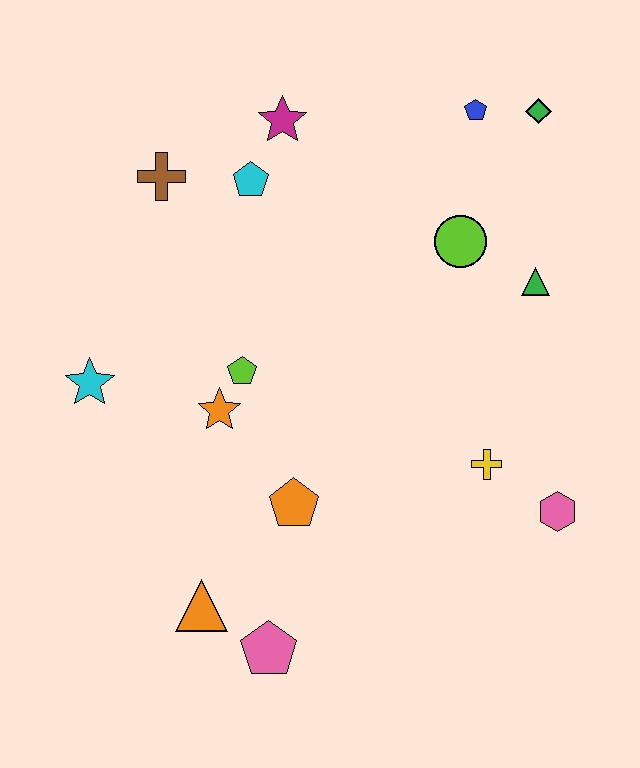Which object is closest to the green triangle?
The lime circle is closest to the green triangle.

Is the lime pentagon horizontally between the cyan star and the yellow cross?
Yes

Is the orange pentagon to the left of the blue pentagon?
Yes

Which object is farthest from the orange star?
The green diamond is farthest from the orange star.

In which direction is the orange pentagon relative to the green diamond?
The orange pentagon is below the green diamond.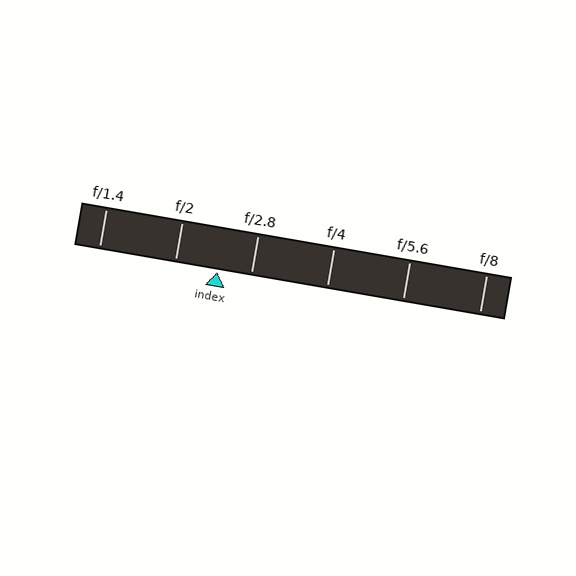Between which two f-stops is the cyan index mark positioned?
The index mark is between f/2 and f/2.8.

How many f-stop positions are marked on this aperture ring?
There are 6 f-stop positions marked.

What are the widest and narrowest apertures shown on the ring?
The widest aperture shown is f/1.4 and the narrowest is f/8.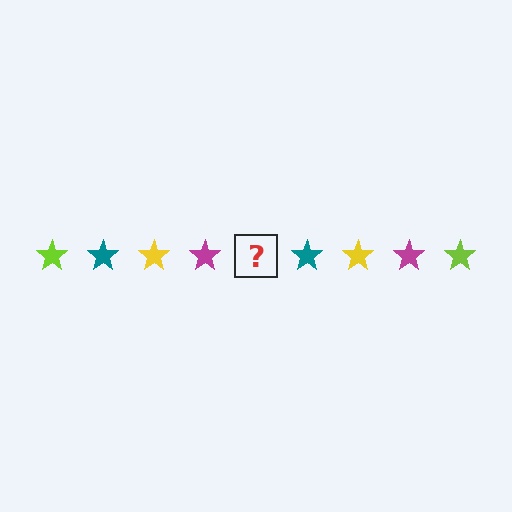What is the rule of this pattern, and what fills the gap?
The rule is that the pattern cycles through lime, teal, yellow, magenta stars. The gap should be filled with a lime star.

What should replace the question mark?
The question mark should be replaced with a lime star.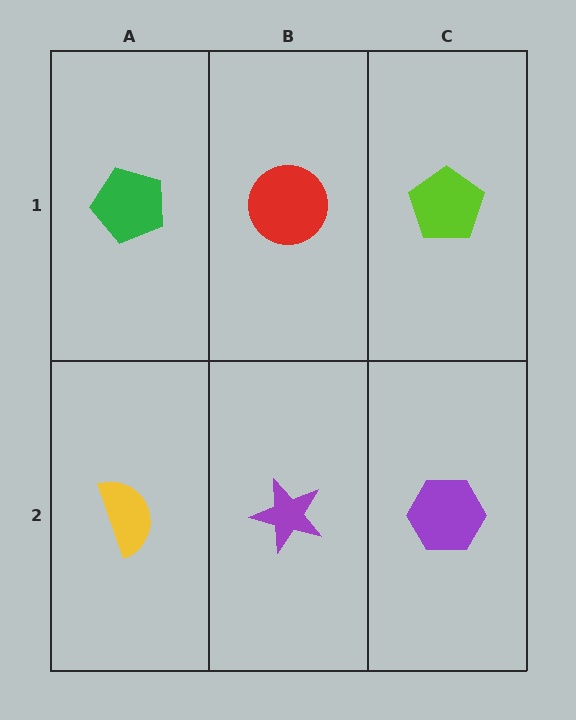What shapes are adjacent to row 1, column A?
A yellow semicircle (row 2, column A), a red circle (row 1, column B).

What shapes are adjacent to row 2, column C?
A lime pentagon (row 1, column C), a purple star (row 2, column B).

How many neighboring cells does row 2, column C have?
2.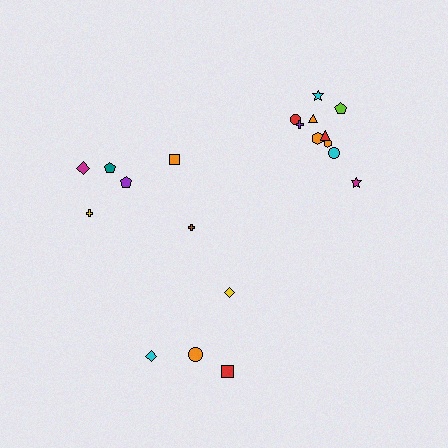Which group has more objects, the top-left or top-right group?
The top-right group.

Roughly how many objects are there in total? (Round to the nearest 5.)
Roughly 20 objects in total.